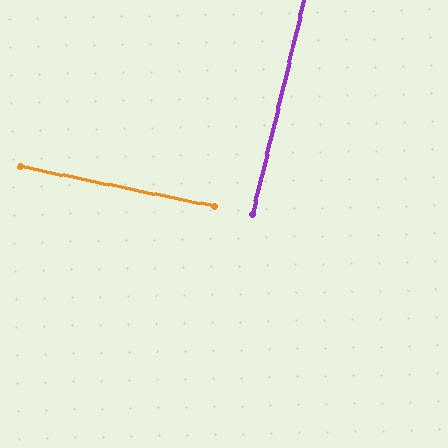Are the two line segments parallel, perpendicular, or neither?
Perpendicular — they meet at approximately 88°.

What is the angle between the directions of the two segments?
Approximately 88 degrees.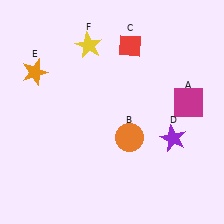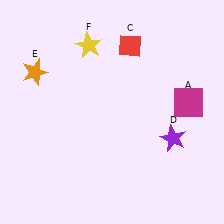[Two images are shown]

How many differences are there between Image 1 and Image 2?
There is 1 difference between the two images.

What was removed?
The orange circle (B) was removed in Image 2.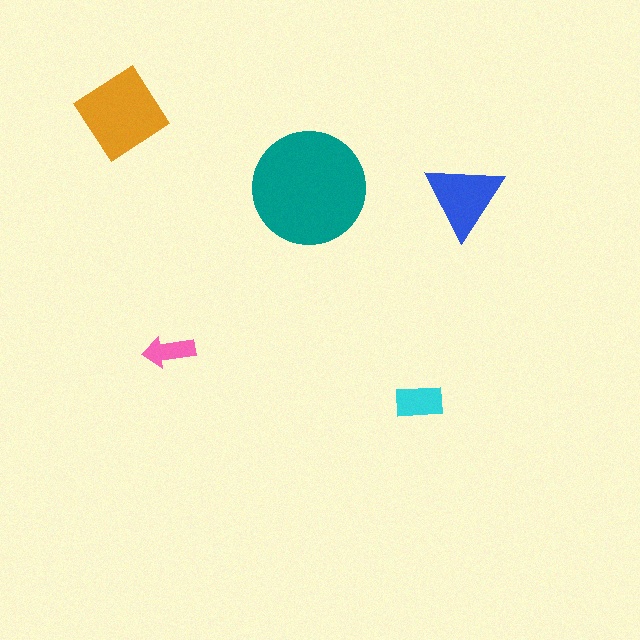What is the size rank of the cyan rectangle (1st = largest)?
4th.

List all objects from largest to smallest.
The teal circle, the orange diamond, the blue triangle, the cyan rectangle, the pink arrow.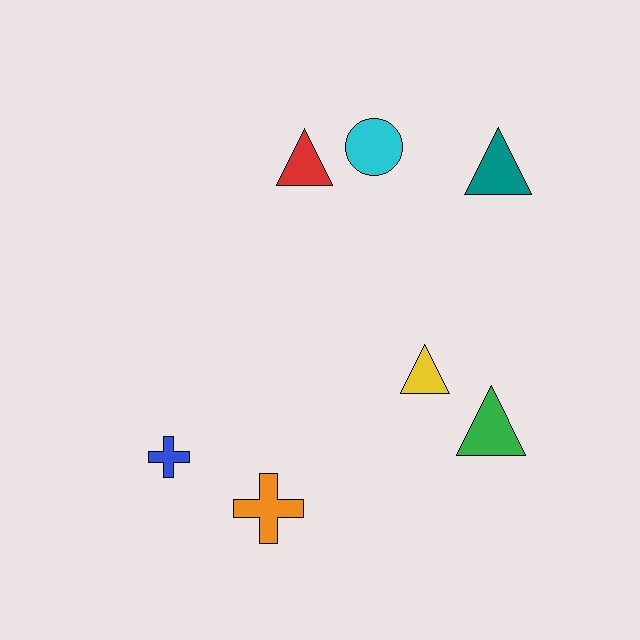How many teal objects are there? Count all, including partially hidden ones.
There is 1 teal object.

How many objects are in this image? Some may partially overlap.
There are 7 objects.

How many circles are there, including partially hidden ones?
There is 1 circle.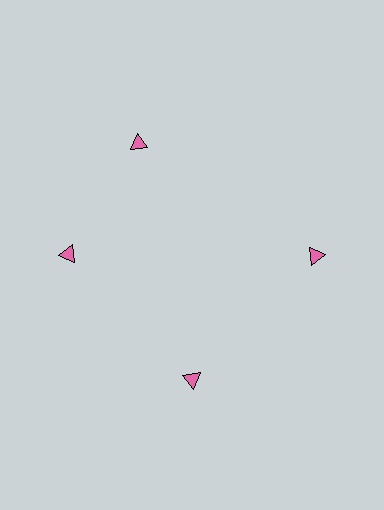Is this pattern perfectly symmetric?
No. The 4 pink triangles are arranged in a ring, but one element near the 12 o'clock position is rotated out of alignment along the ring, breaking the 4-fold rotational symmetry.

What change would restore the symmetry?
The symmetry would be restored by rotating it back into even spacing with its neighbors so that all 4 triangles sit at equal angles and equal distance from the center.